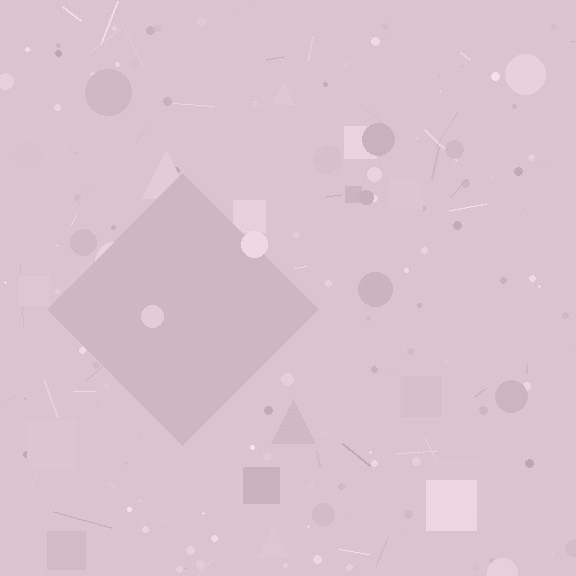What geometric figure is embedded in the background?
A diamond is embedded in the background.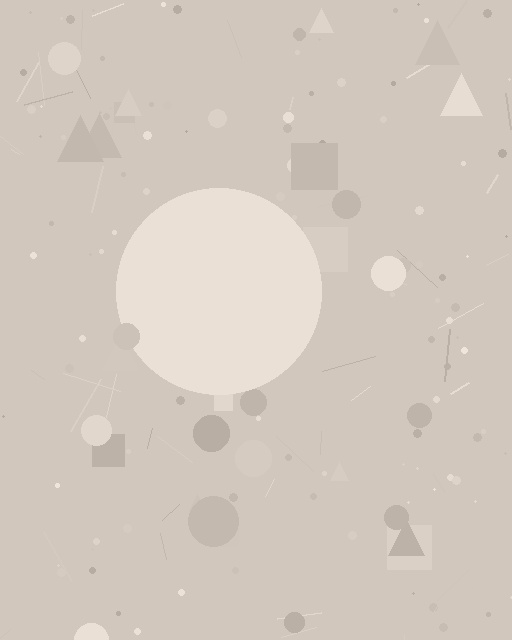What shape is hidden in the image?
A circle is hidden in the image.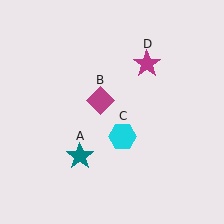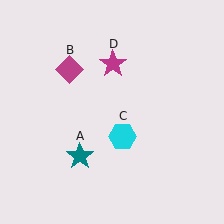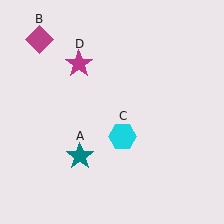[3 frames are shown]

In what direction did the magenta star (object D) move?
The magenta star (object D) moved left.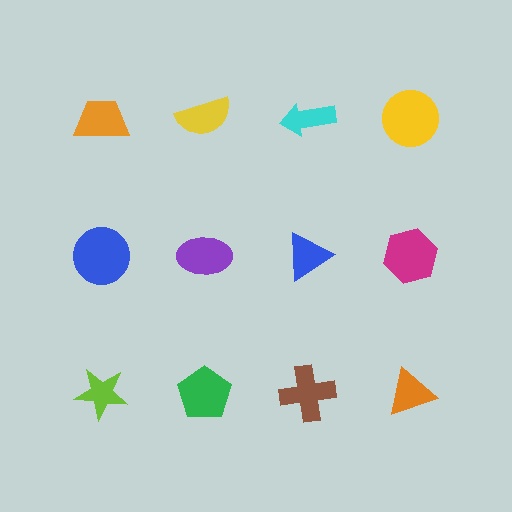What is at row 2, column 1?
A blue circle.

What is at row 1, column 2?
A yellow semicircle.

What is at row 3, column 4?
An orange triangle.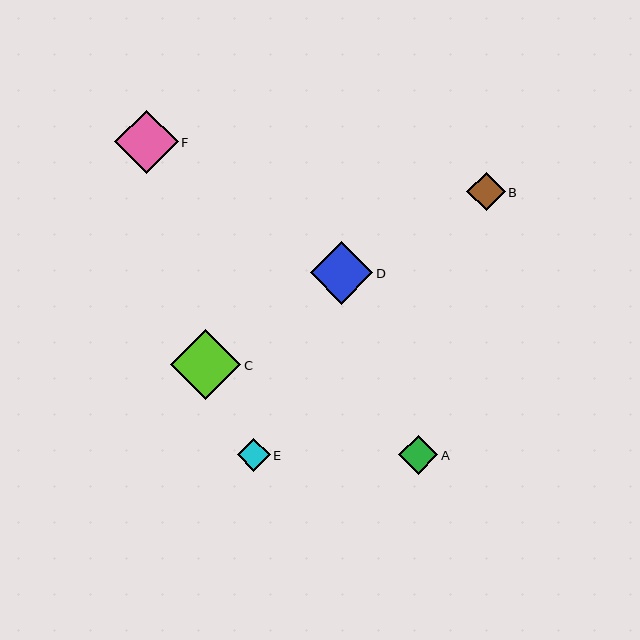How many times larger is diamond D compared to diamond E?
Diamond D is approximately 1.9 times the size of diamond E.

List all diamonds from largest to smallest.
From largest to smallest: C, F, D, A, B, E.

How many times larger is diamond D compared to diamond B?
Diamond D is approximately 1.6 times the size of diamond B.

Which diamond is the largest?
Diamond C is the largest with a size of approximately 70 pixels.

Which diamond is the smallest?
Diamond E is the smallest with a size of approximately 33 pixels.